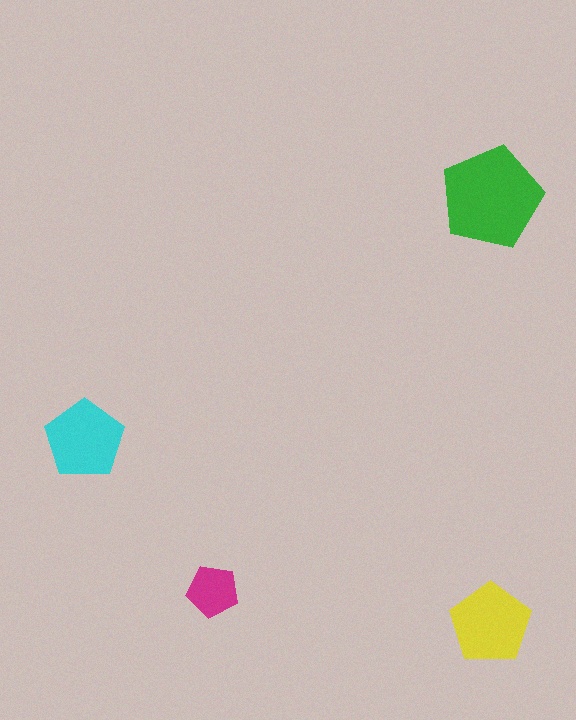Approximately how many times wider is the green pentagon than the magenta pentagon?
About 2 times wider.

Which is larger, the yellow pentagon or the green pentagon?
The green one.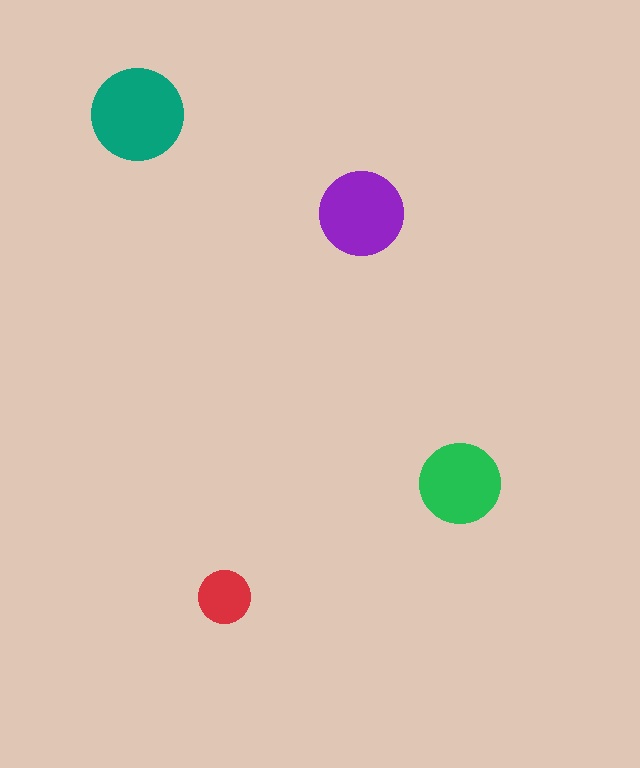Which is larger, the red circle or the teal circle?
The teal one.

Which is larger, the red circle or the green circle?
The green one.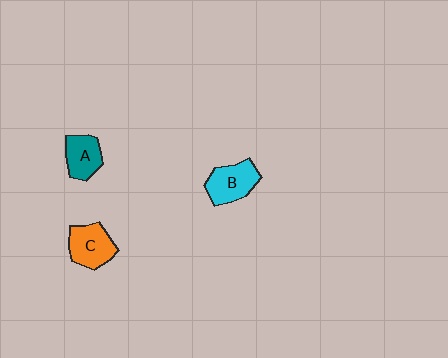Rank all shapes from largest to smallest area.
From largest to smallest: B (cyan), C (orange), A (teal).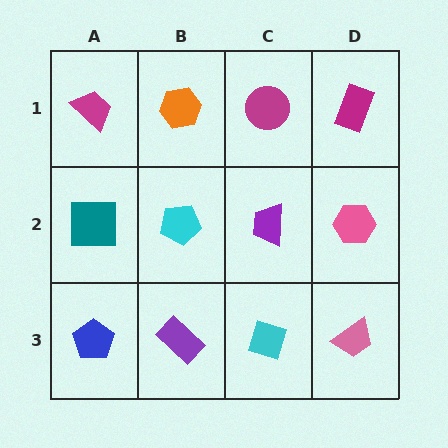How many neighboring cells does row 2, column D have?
3.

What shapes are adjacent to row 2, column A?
A magenta trapezoid (row 1, column A), a blue pentagon (row 3, column A), a cyan pentagon (row 2, column B).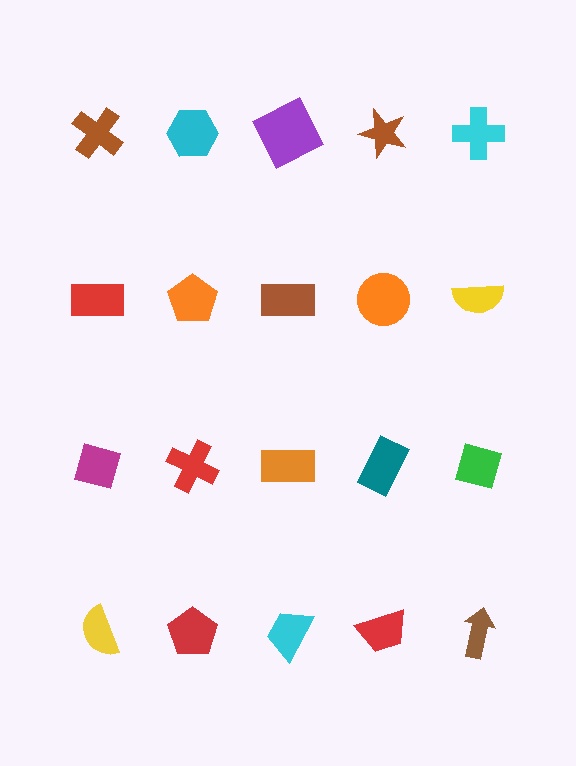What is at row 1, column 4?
A brown star.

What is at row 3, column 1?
A magenta square.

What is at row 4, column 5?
A brown arrow.